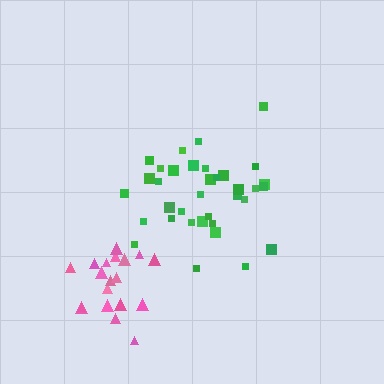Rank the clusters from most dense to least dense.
pink, green.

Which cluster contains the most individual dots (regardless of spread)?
Green (35).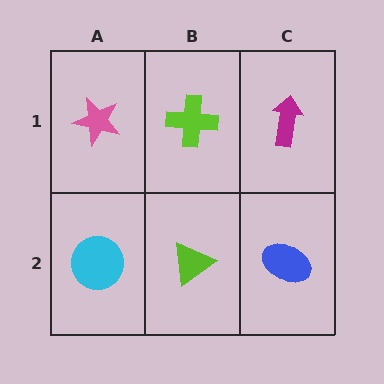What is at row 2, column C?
A blue ellipse.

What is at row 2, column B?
A lime triangle.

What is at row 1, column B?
A lime cross.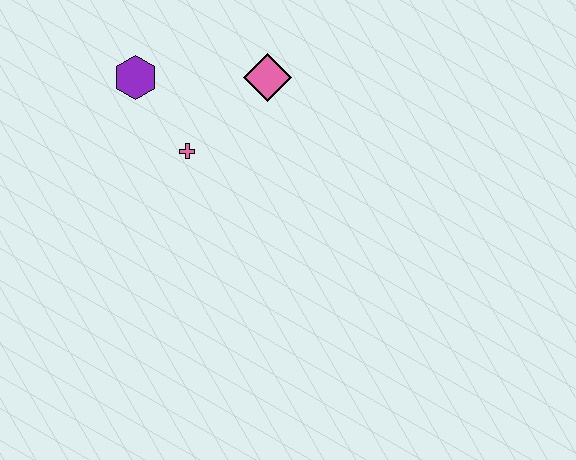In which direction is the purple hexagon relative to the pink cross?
The purple hexagon is above the pink cross.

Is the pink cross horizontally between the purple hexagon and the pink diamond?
Yes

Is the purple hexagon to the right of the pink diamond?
No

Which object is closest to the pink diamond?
The pink cross is closest to the pink diamond.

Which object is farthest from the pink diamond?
The purple hexagon is farthest from the pink diamond.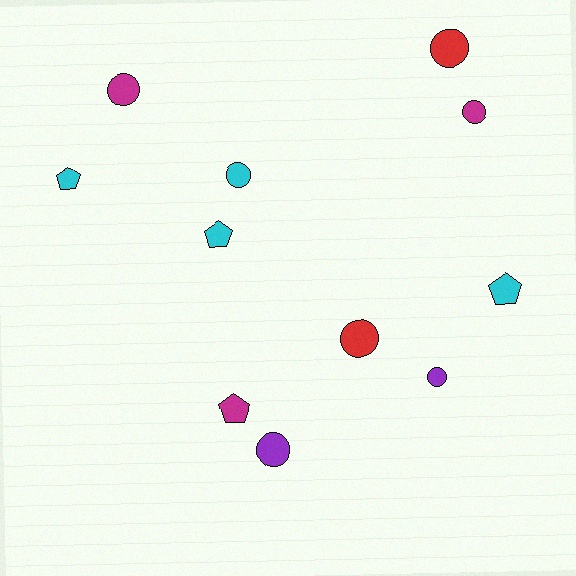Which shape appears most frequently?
Circle, with 7 objects.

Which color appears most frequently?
Cyan, with 4 objects.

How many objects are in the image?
There are 11 objects.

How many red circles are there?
There are 2 red circles.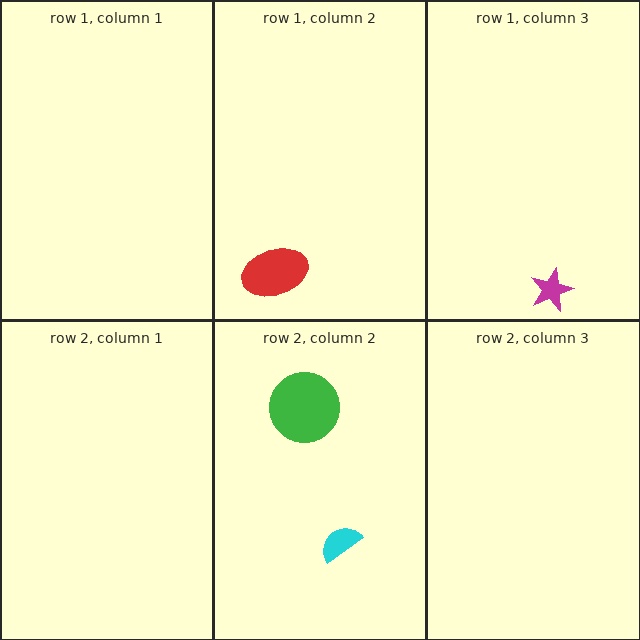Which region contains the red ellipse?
The row 1, column 2 region.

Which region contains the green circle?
The row 2, column 2 region.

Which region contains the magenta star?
The row 1, column 3 region.